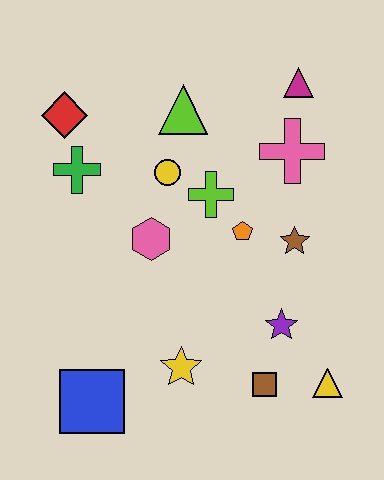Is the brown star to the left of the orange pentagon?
No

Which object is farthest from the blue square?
The magenta triangle is farthest from the blue square.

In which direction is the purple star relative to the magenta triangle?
The purple star is below the magenta triangle.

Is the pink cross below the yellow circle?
No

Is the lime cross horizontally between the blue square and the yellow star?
No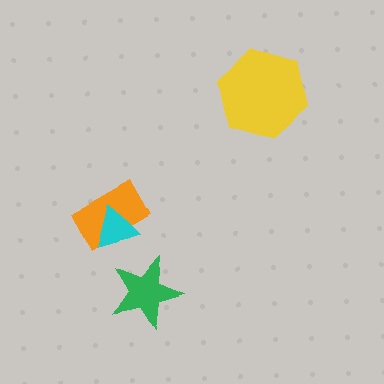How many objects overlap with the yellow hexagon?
0 objects overlap with the yellow hexagon.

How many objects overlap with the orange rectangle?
1 object overlaps with the orange rectangle.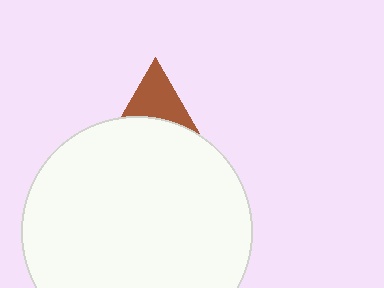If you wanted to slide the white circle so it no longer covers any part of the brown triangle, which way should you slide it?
Slide it down — that is the most direct way to separate the two shapes.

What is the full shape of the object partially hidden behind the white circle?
The partially hidden object is a brown triangle.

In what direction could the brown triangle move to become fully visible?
The brown triangle could move up. That would shift it out from behind the white circle entirely.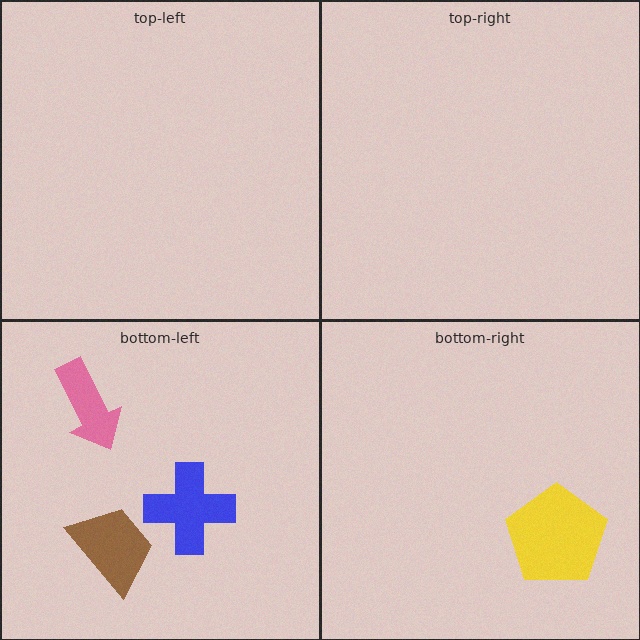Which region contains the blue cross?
The bottom-left region.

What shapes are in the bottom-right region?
The yellow pentagon.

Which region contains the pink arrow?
The bottom-left region.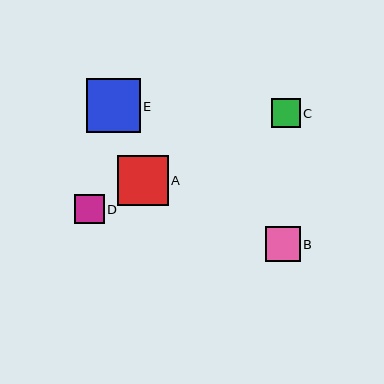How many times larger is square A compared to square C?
Square A is approximately 1.7 times the size of square C.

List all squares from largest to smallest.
From largest to smallest: E, A, B, D, C.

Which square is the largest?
Square E is the largest with a size of approximately 54 pixels.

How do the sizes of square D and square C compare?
Square D and square C are approximately the same size.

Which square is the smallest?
Square C is the smallest with a size of approximately 29 pixels.